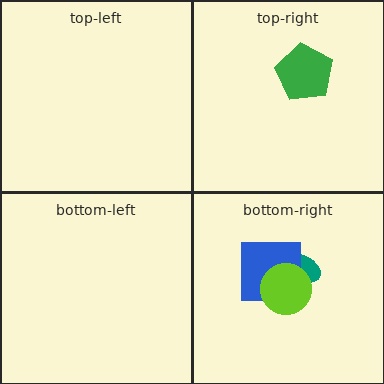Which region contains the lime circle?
The bottom-right region.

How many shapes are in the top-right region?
1.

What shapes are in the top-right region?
The green pentagon.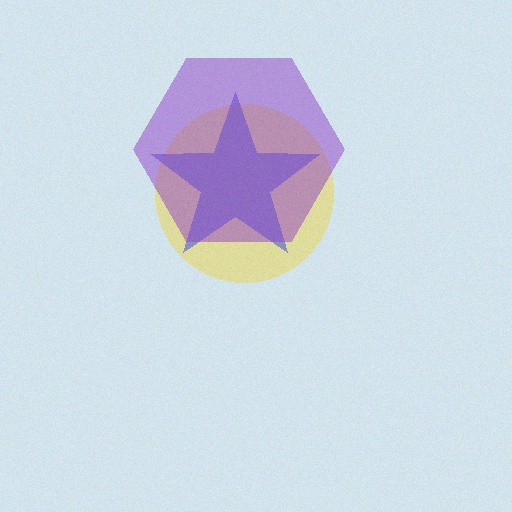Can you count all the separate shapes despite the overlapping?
Yes, there are 3 separate shapes.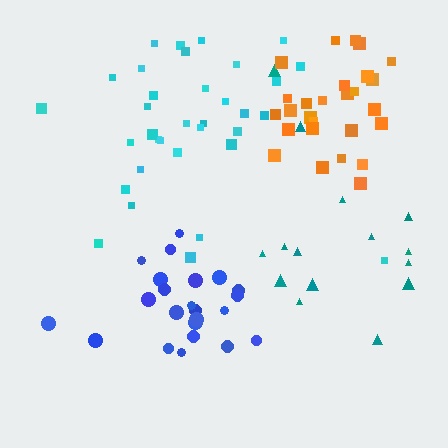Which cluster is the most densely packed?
Orange.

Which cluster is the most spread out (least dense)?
Teal.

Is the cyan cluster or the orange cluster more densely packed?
Orange.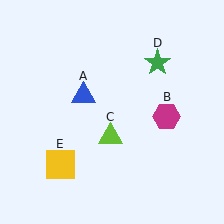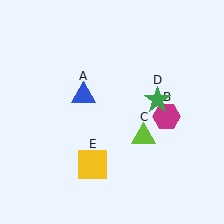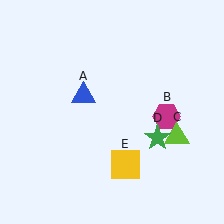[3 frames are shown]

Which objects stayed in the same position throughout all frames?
Blue triangle (object A) and magenta hexagon (object B) remained stationary.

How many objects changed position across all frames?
3 objects changed position: lime triangle (object C), green star (object D), yellow square (object E).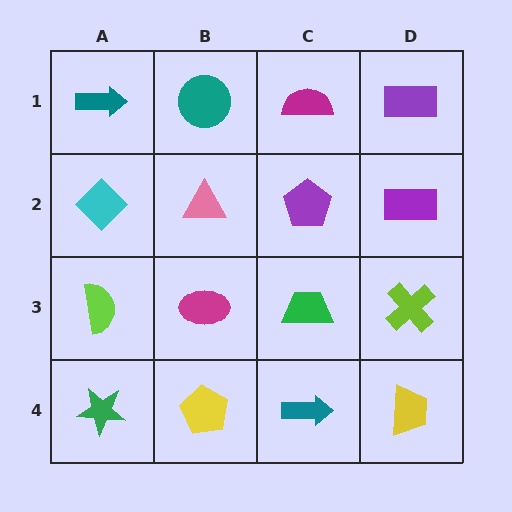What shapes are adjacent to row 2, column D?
A purple rectangle (row 1, column D), a lime cross (row 3, column D), a purple pentagon (row 2, column C).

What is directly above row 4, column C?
A green trapezoid.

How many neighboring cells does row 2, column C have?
4.